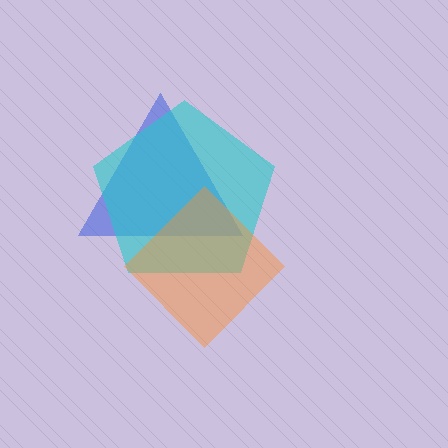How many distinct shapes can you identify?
There are 3 distinct shapes: a blue triangle, a cyan pentagon, an orange diamond.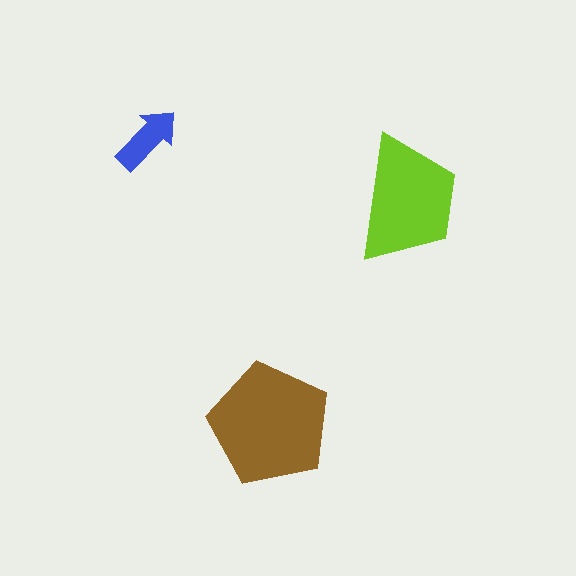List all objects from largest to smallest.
The brown pentagon, the lime trapezoid, the blue arrow.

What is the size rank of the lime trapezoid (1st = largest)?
2nd.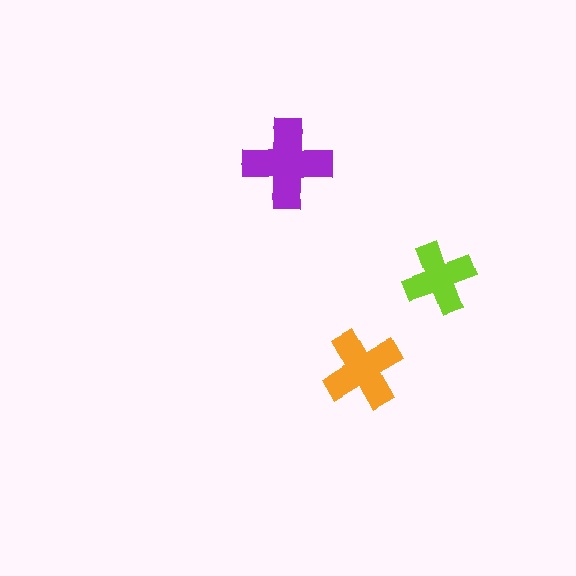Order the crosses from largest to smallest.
the purple one, the orange one, the lime one.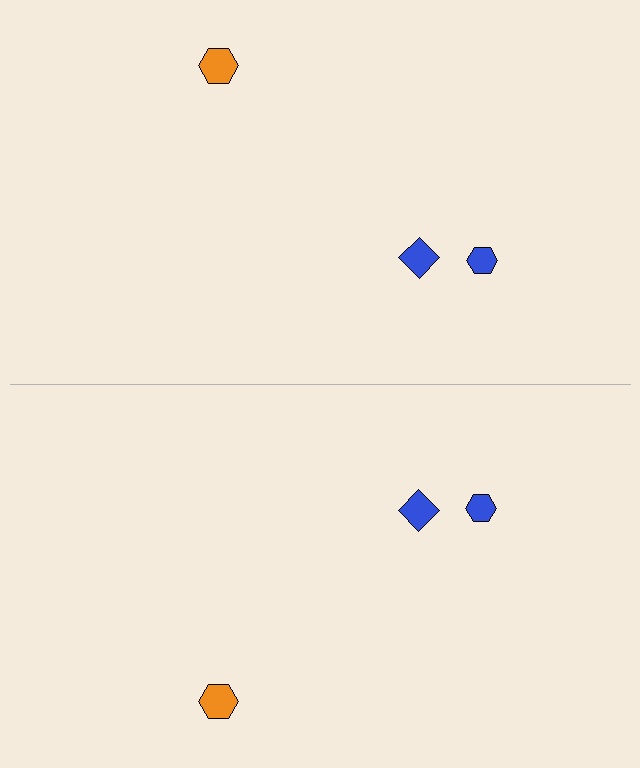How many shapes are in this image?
There are 6 shapes in this image.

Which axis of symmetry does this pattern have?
The pattern has a horizontal axis of symmetry running through the center of the image.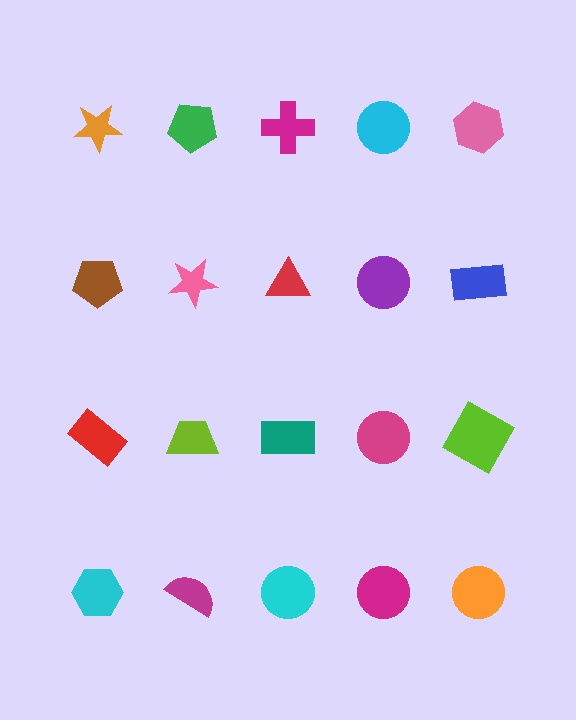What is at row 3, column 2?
A lime trapezoid.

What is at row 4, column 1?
A cyan hexagon.